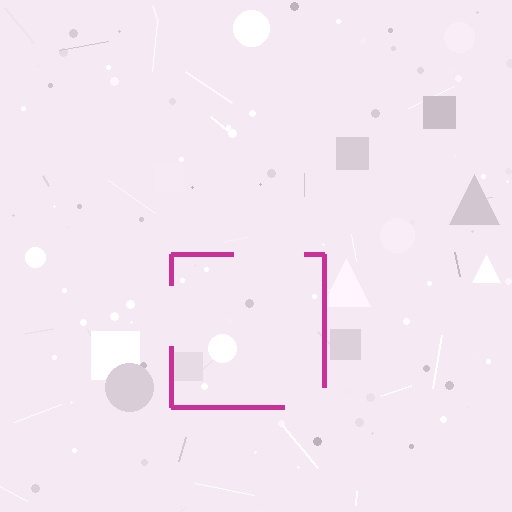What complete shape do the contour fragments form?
The contour fragments form a square.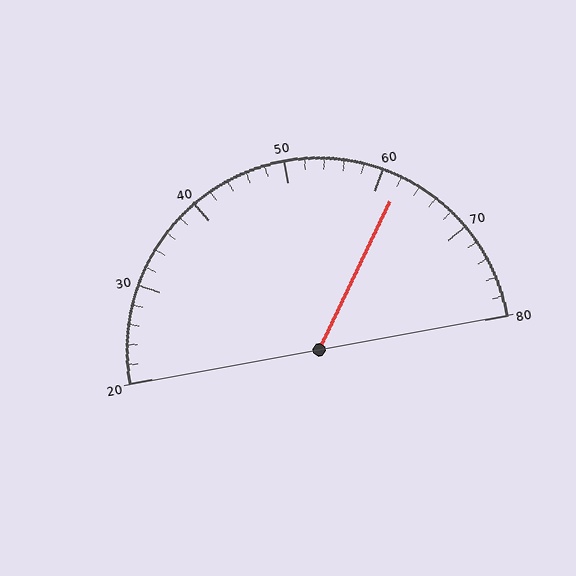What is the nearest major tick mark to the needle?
The nearest major tick mark is 60.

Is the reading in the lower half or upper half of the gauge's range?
The reading is in the upper half of the range (20 to 80).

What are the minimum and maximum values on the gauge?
The gauge ranges from 20 to 80.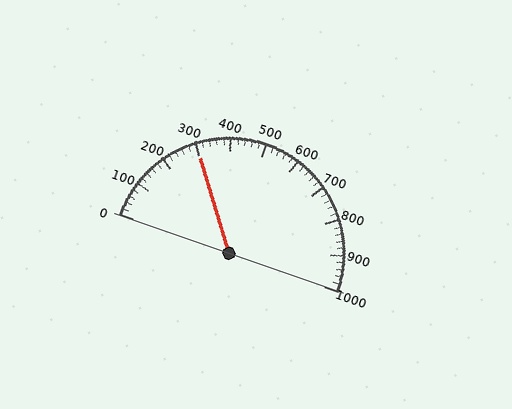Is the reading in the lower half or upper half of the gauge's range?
The reading is in the lower half of the range (0 to 1000).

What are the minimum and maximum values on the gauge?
The gauge ranges from 0 to 1000.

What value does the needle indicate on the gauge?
The needle indicates approximately 300.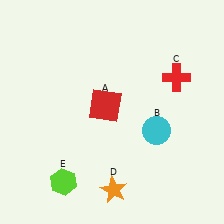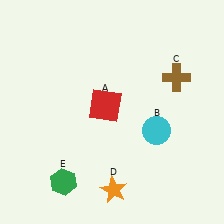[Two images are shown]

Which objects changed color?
C changed from red to brown. E changed from lime to green.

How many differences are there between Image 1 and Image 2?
There are 2 differences between the two images.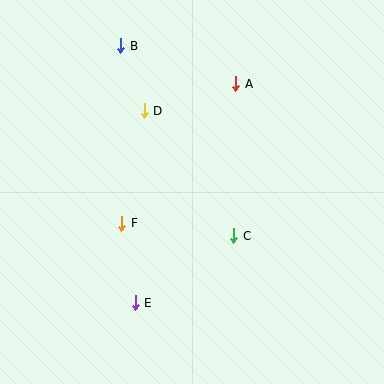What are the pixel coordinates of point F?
Point F is at (122, 223).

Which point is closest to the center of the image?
Point C at (234, 236) is closest to the center.